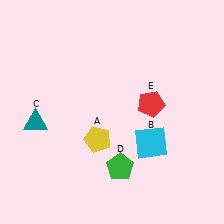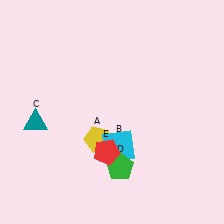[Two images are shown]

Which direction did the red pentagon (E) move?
The red pentagon (E) moved down.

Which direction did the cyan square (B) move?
The cyan square (B) moved left.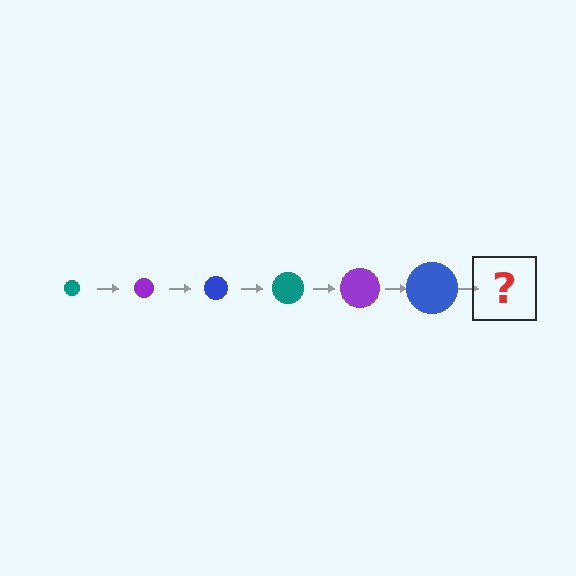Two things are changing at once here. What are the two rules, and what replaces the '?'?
The two rules are that the circle grows larger each step and the color cycles through teal, purple, and blue. The '?' should be a teal circle, larger than the previous one.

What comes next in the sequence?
The next element should be a teal circle, larger than the previous one.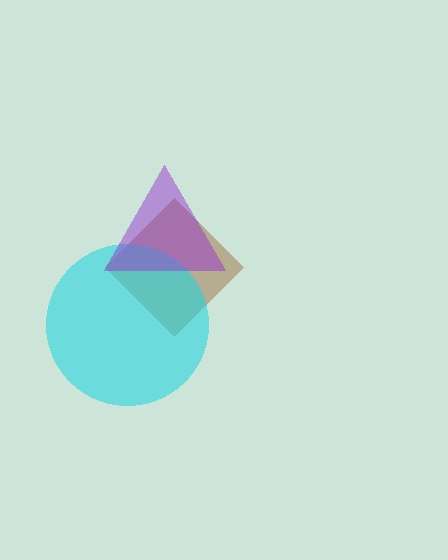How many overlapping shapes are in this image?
There are 3 overlapping shapes in the image.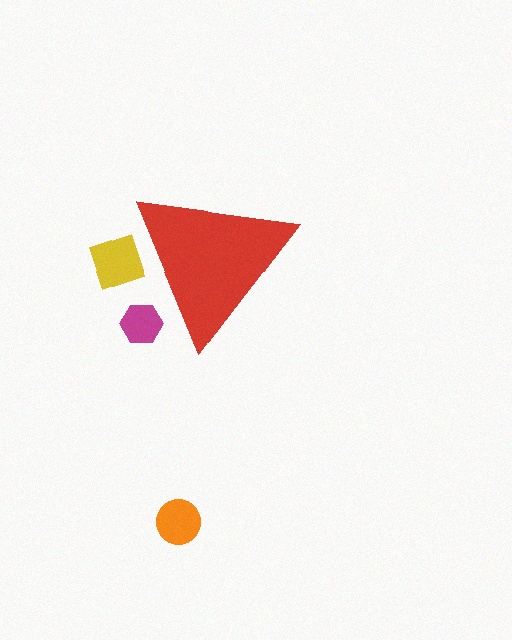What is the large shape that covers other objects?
A red triangle.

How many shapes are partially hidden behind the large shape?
2 shapes are partially hidden.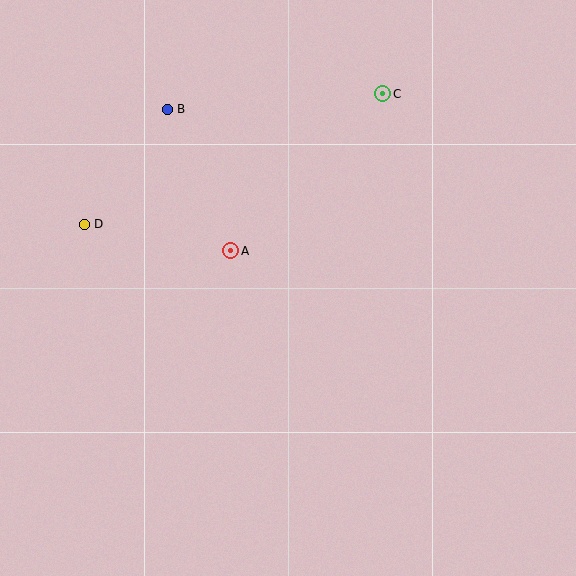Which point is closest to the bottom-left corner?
Point D is closest to the bottom-left corner.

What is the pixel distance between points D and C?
The distance between D and C is 326 pixels.